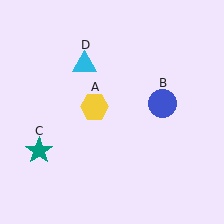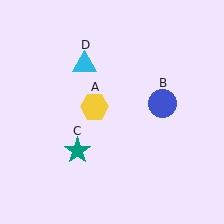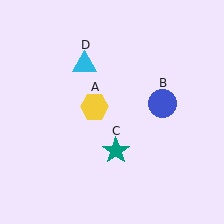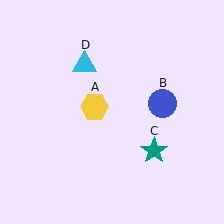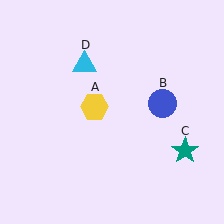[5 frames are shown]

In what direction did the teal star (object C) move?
The teal star (object C) moved right.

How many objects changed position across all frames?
1 object changed position: teal star (object C).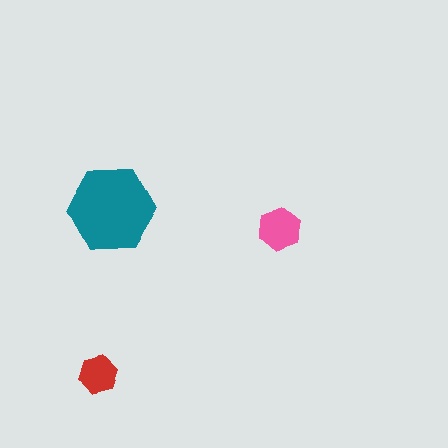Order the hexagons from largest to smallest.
the teal one, the pink one, the red one.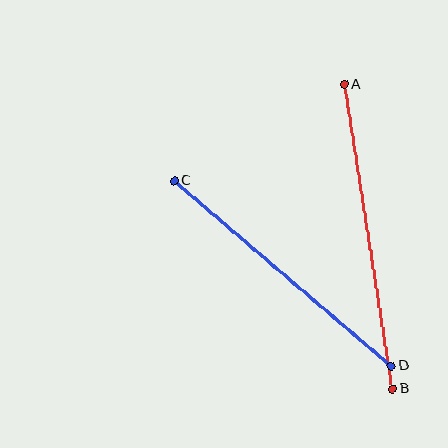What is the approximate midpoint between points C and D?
The midpoint is at approximately (283, 273) pixels.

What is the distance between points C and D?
The distance is approximately 285 pixels.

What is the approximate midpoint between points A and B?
The midpoint is at approximately (368, 237) pixels.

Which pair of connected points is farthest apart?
Points A and B are farthest apart.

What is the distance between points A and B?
The distance is approximately 308 pixels.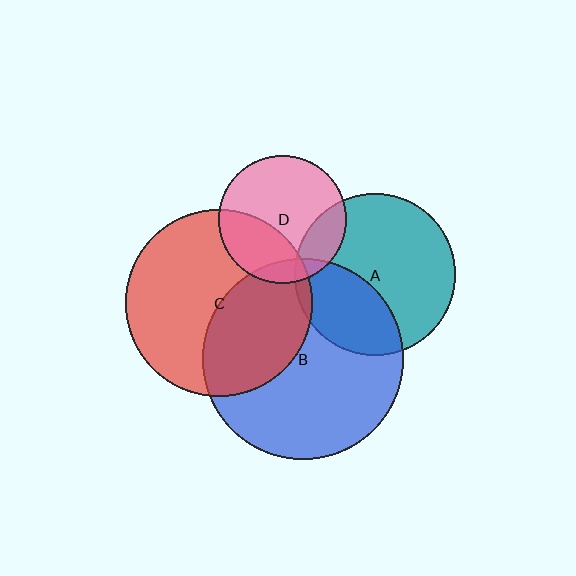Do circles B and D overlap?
Yes.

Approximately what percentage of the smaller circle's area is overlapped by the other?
Approximately 10%.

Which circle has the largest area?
Circle B (blue).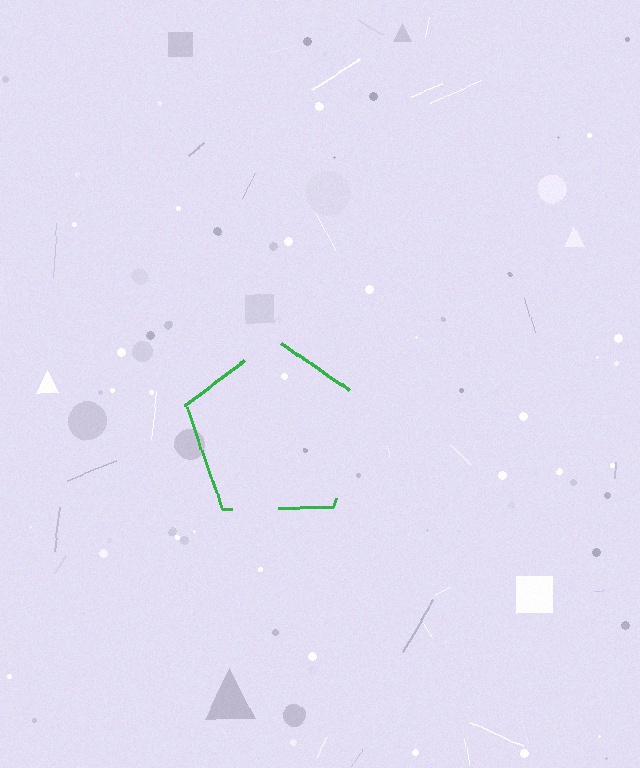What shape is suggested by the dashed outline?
The dashed outline suggests a pentagon.